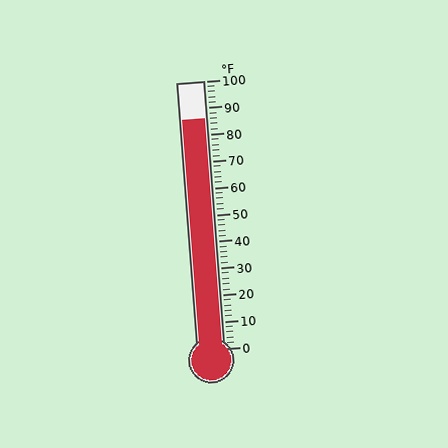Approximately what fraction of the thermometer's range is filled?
The thermometer is filled to approximately 85% of its range.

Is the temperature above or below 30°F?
The temperature is above 30°F.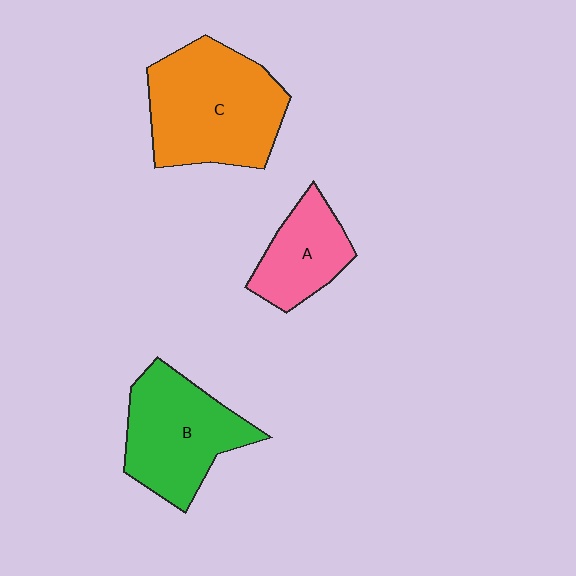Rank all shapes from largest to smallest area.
From largest to smallest: C (orange), B (green), A (pink).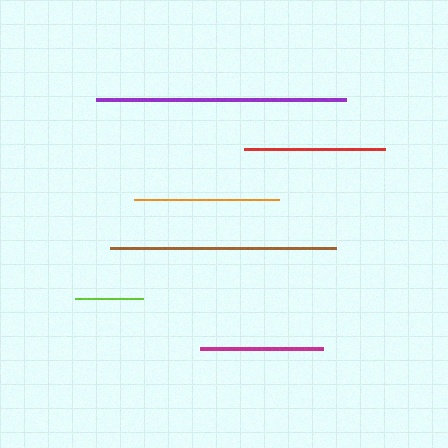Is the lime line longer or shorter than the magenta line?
The magenta line is longer than the lime line.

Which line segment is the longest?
The purple line is the longest at approximately 251 pixels.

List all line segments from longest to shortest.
From longest to shortest: purple, brown, orange, red, magenta, lime.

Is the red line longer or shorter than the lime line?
The red line is longer than the lime line.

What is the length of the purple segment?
The purple segment is approximately 251 pixels long.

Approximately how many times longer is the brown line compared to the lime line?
The brown line is approximately 3.3 times the length of the lime line.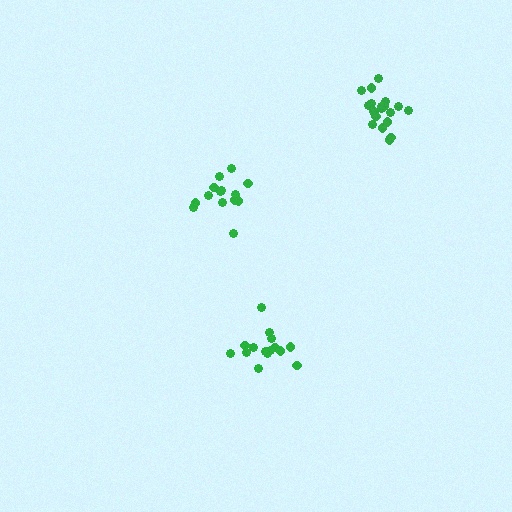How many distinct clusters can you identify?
There are 3 distinct clusters.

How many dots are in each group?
Group 1: 20 dots, Group 2: 15 dots, Group 3: 14 dots (49 total).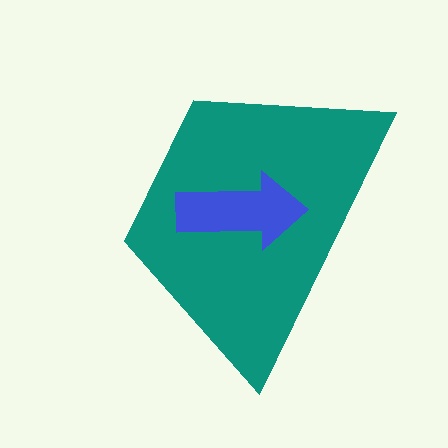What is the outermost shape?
The teal trapezoid.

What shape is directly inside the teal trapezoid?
The blue arrow.